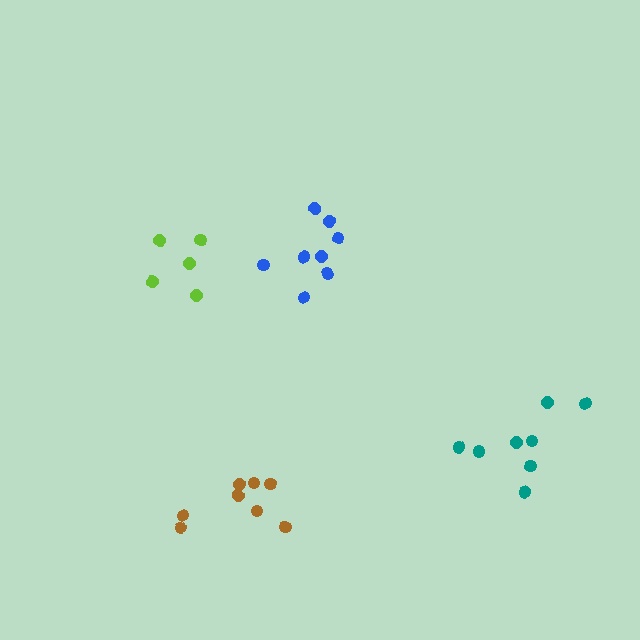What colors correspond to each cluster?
The clusters are colored: blue, brown, teal, lime.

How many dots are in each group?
Group 1: 8 dots, Group 2: 8 dots, Group 3: 8 dots, Group 4: 5 dots (29 total).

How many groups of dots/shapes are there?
There are 4 groups.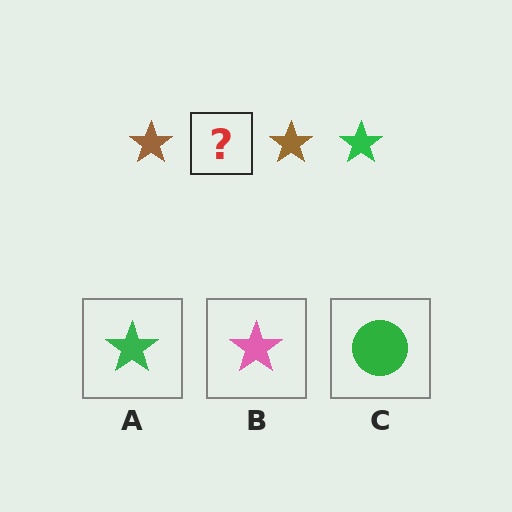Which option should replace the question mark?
Option A.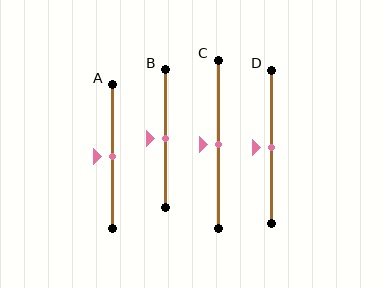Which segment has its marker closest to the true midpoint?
Segment A has its marker closest to the true midpoint.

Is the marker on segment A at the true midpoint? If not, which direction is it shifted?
Yes, the marker on segment A is at the true midpoint.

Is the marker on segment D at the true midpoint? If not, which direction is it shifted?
Yes, the marker on segment D is at the true midpoint.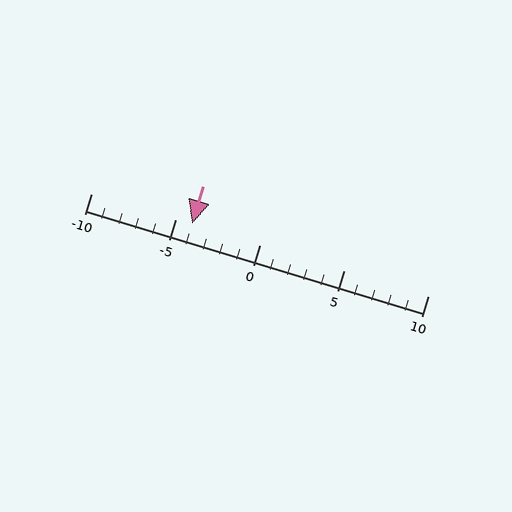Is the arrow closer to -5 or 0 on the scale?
The arrow is closer to -5.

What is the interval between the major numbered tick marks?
The major tick marks are spaced 5 units apart.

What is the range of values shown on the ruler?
The ruler shows values from -10 to 10.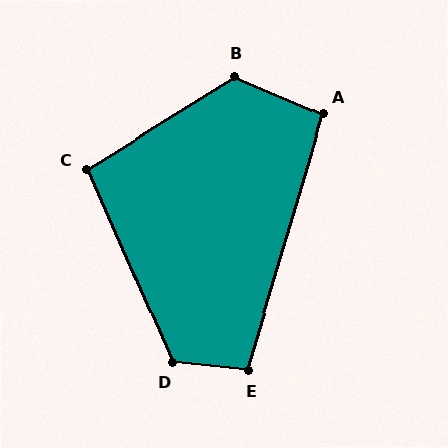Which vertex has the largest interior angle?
B, at approximately 125 degrees.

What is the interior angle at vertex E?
Approximately 101 degrees (obtuse).